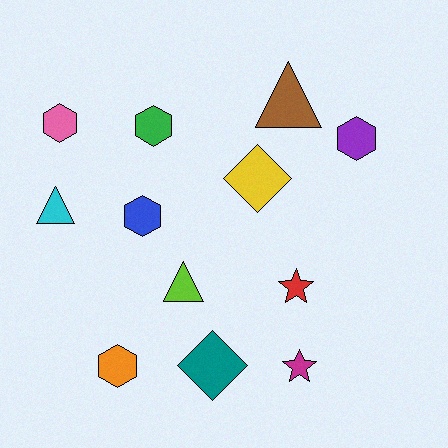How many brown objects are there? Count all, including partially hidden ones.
There is 1 brown object.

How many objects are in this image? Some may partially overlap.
There are 12 objects.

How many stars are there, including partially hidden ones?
There are 2 stars.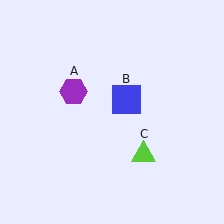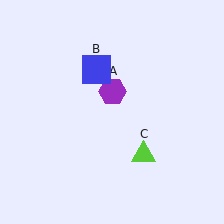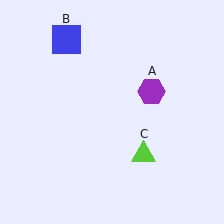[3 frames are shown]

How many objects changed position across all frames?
2 objects changed position: purple hexagon (object A), blue square (object B).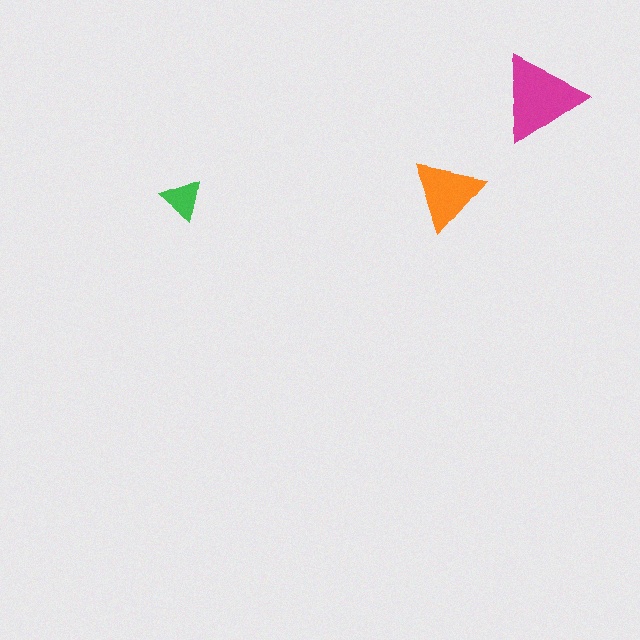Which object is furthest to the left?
The green triangle is leftmost.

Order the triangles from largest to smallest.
the magenta one, the orange one, the green one.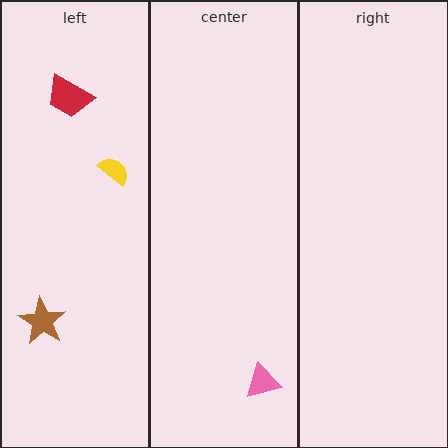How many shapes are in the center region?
1.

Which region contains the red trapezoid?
The left region.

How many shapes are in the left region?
3.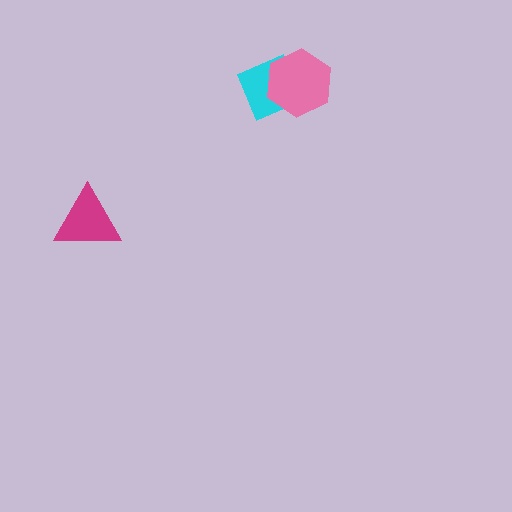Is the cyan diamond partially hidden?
Yes, it is partially covered by another shape.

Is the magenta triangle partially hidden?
No, no other shape covers it.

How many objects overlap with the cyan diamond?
1 object overlaps with the cyan diamond.